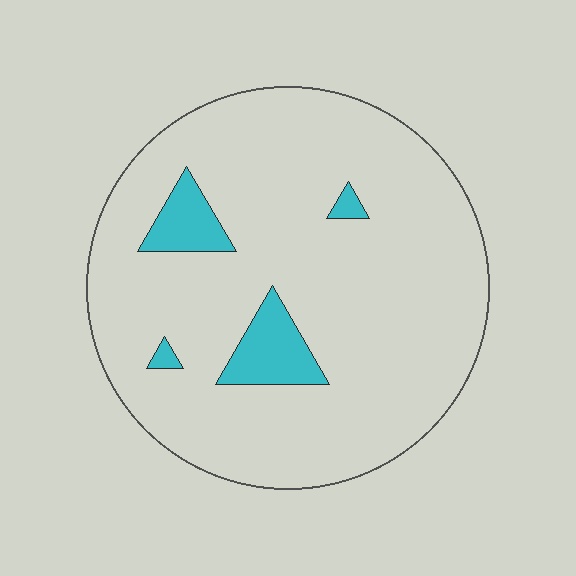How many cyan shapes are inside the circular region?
4.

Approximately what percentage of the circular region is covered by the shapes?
Approximately 10%.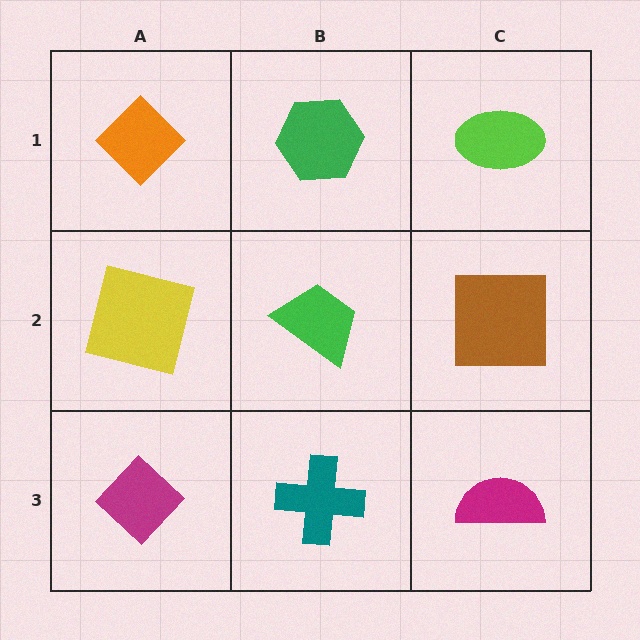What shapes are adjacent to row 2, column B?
A green hexagon (row 1, column B), a teal cross (row 3, column B), a yellow square (row 2, column A), a brown square (row 2, column C).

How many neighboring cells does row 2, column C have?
3.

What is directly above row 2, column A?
An orange diamond.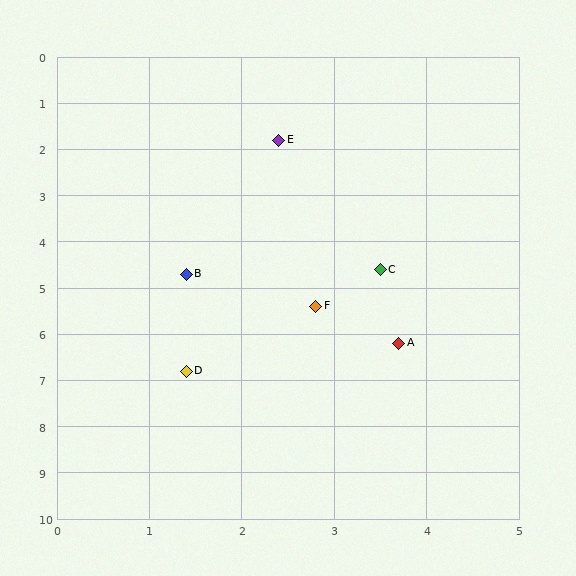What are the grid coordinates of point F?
Point F is at approximately (2.8, 5.4).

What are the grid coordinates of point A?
Point A is at approximately (3.7, 6.2).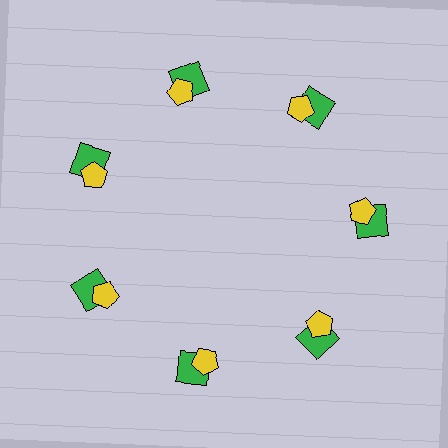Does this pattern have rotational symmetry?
Yes, this pattern has 7-fold rotational symmetry. It looks the same after rotating 51 degrees around the center.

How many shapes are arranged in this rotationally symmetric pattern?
There are 14 shapes, arranged in 7 groups of 2.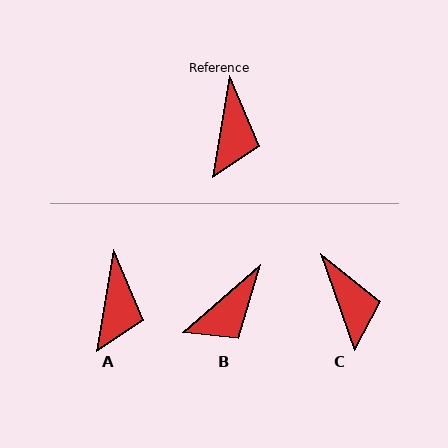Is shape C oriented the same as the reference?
No, it is off by about 29 degrees.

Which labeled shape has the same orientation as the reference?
A.